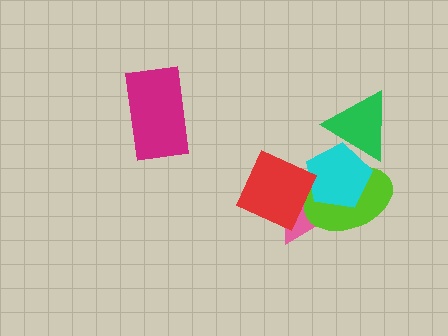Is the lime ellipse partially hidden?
Yes, it is partially covered by another shape.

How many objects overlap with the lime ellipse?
3 objects overlap with the lime ellipse.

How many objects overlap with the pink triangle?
3 objects overlap with the pink triangle.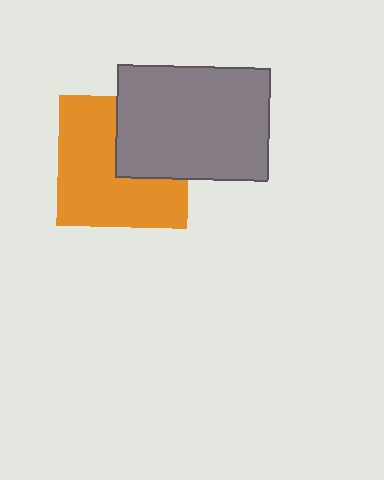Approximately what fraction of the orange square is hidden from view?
Roughly 35% of the orange square is hidden behind the gray rectangle.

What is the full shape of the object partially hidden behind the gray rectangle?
The partially hidden object is an orange square.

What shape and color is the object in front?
The object in front is a gray rectangle.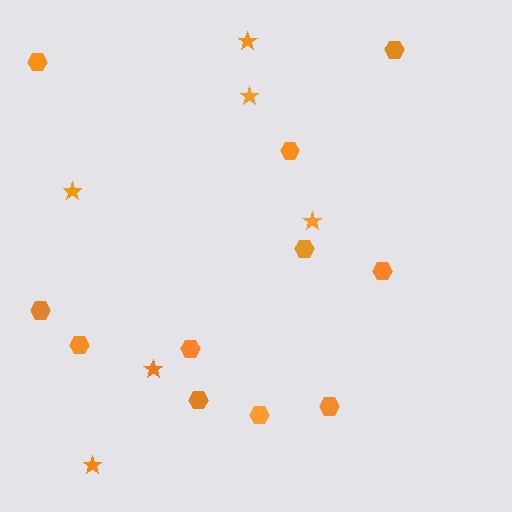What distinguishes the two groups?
There are 2 groups: one group of stars (6) and one group of hexagons (11).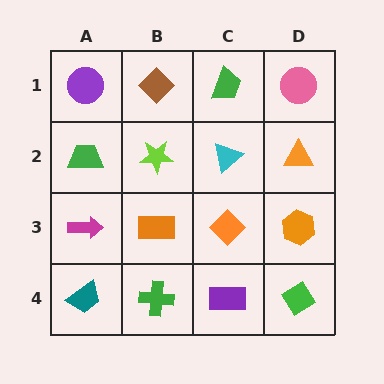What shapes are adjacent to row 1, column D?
An orange triangle (row 2, column D), a green trapezoid (row 1, column C).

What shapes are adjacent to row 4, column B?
An orange rectangle (row 3, column B), a teal trapezoid (row 4, column A), a purple rectangle (row 4, column C).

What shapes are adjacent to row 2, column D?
A pink circle (row 1, column D), an orange hexagon (row 3, column D), a cyan triangle (row 2, column C).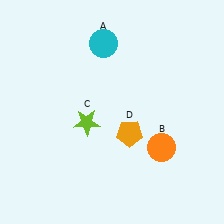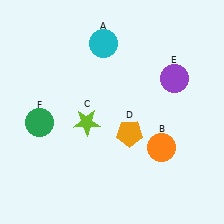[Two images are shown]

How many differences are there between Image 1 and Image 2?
There are 2 differences between the two images.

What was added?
A purple circle (E), a green circle (F) were added in Image 2.